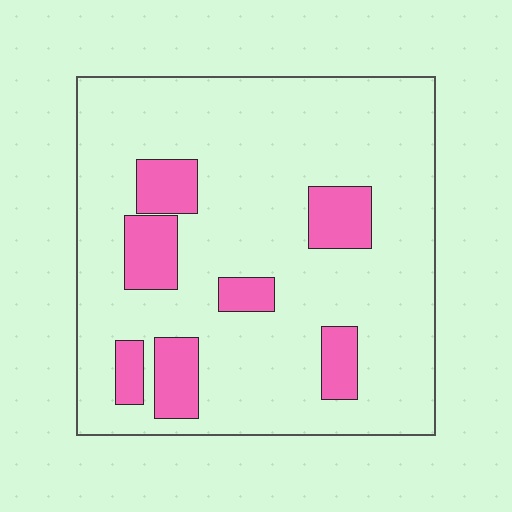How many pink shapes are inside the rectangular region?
7.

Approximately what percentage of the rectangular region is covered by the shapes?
Approximately 15%.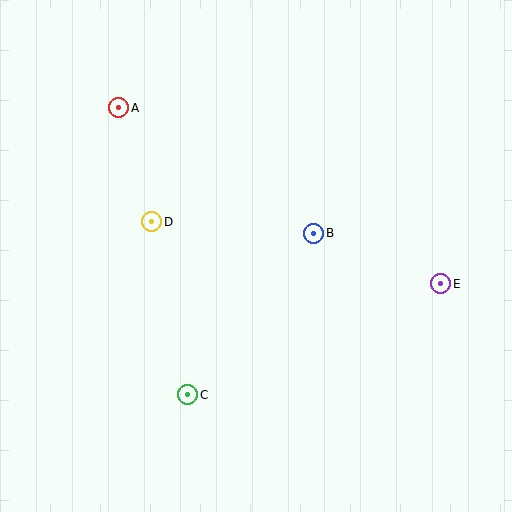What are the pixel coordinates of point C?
Point C is at (188, 395).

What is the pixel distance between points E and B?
The distance between E and B is 137 pixels.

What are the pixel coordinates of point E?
Point E is at (441, 284).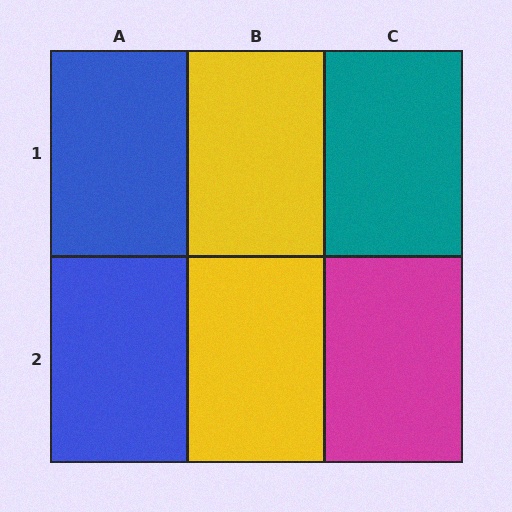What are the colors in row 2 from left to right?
Blue, yellow, magenta.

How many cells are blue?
2 cells are blue.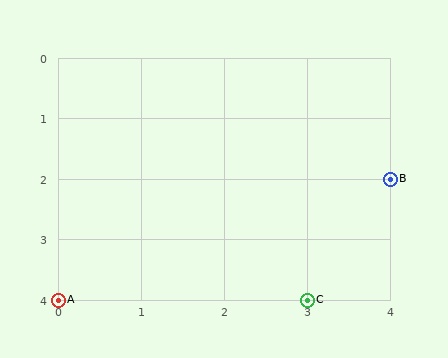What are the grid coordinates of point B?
Point B is at grid coordinates (4, 2).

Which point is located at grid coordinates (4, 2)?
Point B is at (4, 2).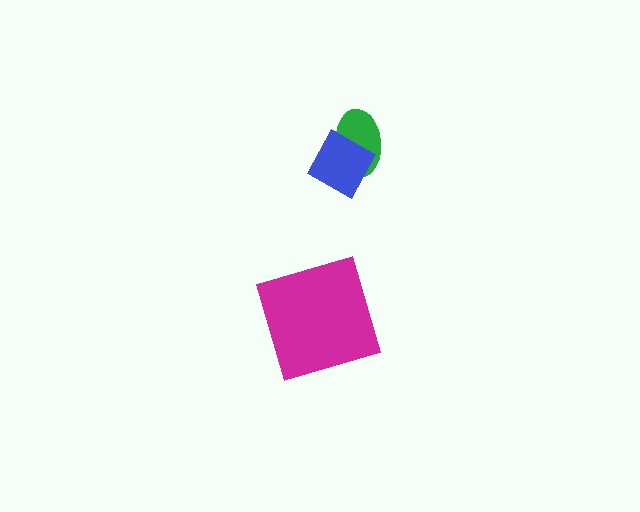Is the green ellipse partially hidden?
Yes, it is partially covered by another shape.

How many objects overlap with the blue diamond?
1 object overlaps with the blue diamond.